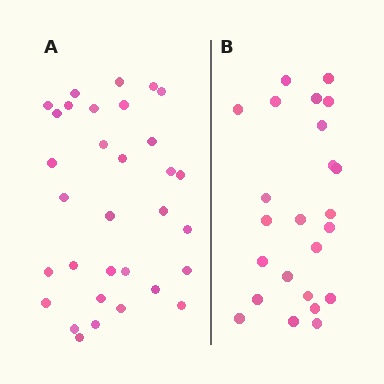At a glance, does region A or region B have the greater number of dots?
Region A (the left region) has more dots.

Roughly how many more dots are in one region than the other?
Region A has roughly 8 or so more dots than region B.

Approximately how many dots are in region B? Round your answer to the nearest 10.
About 20 dots. (The exact count is 24, which rounds to 20.)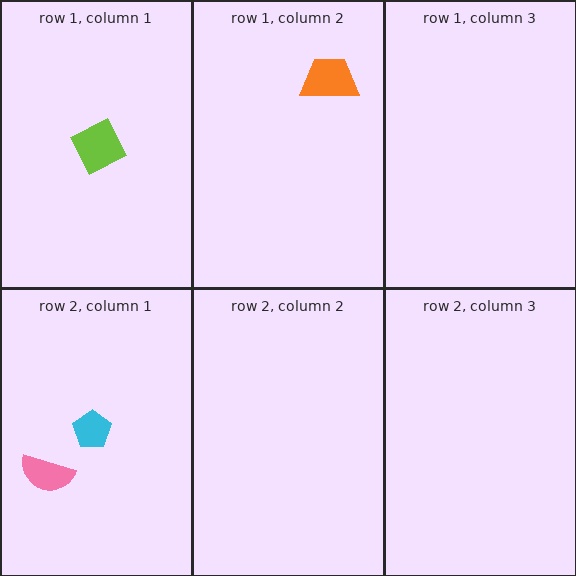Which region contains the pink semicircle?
The row 2, column 1 region.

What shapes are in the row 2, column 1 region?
The cyan pentagon, the pink semicircle.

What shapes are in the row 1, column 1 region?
The lime square.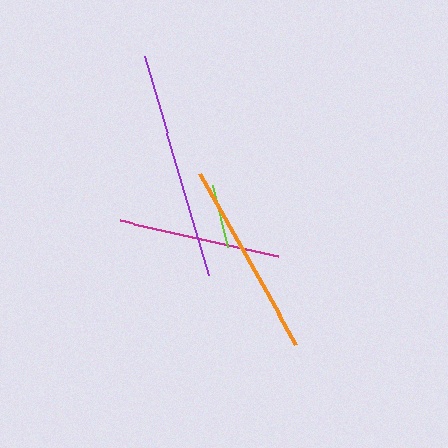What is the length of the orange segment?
The orange segment is approximately 196 pixels long.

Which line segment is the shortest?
The lime line is the shortest at approximately 64 pixels.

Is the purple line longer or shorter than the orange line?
The purple line is longer than the orange line.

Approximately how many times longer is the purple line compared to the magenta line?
The purple line is approximately 1.4 times the length of the magenta line.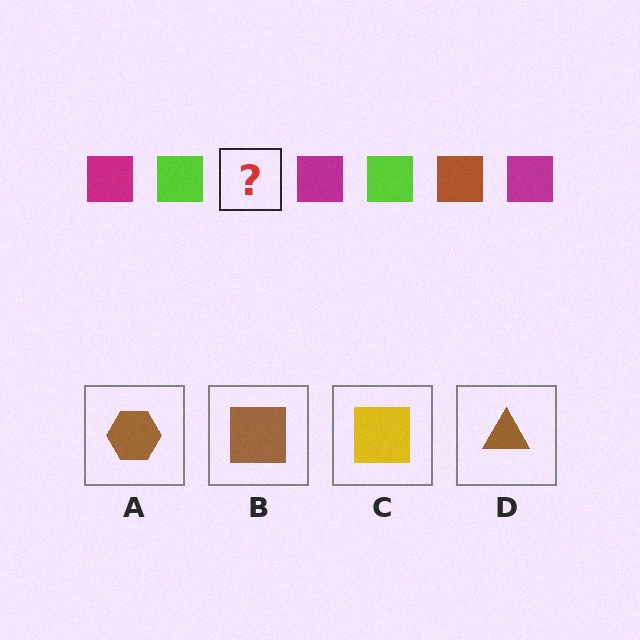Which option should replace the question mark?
Option B.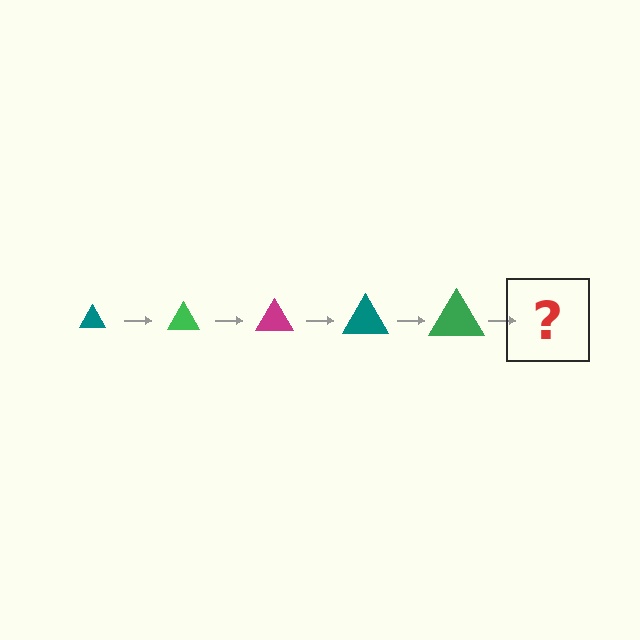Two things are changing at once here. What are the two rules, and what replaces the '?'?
The two rules are that the triangle grows larger each step and the color cycles through teal, green, and magenta. The '?' should be a magenta triangle, larger than the previous one.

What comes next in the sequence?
The next element should be a magenta triangle, larger than the previous one.